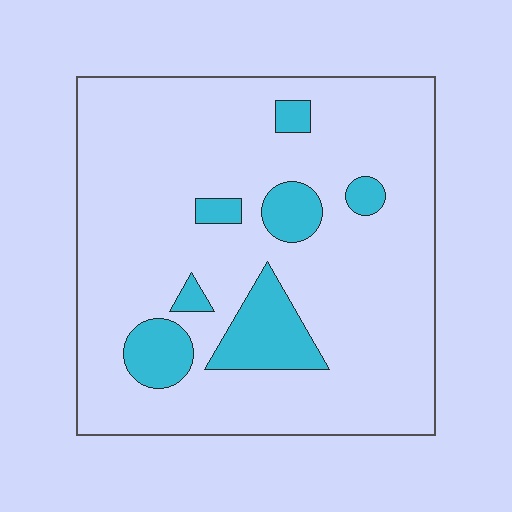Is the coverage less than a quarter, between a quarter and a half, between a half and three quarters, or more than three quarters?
Less than a quarter.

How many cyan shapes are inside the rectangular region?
7.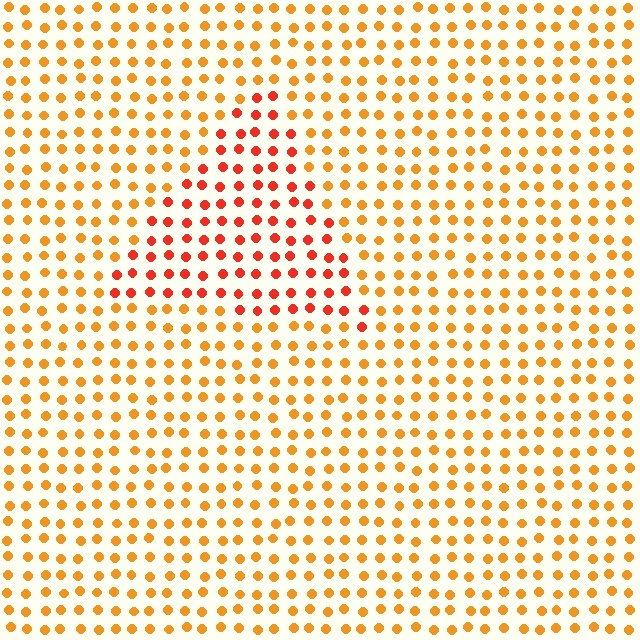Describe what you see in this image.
The image is filled with small orange elements in a uniform arrangement. A triangle-shaped region is visible where the elements are tinted to a slightly different hue, forming a subtle color boundary.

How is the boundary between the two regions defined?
The boundary is defined purely by a slight shift in hue (about 30 degrees). Spacing, size, and orientation are identical on both sides.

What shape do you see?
I see a triangle.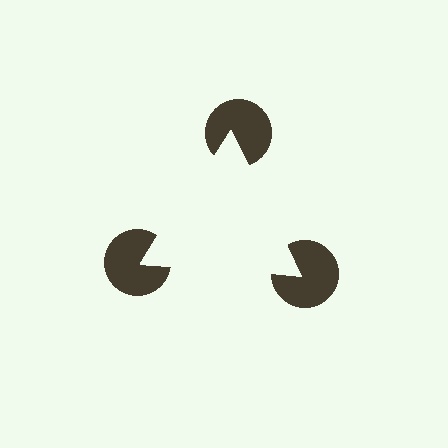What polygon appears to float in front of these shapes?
An illusory triangle — its edges are inferred from the aligned wedge cuts in the pac-man discs, not physically drawn.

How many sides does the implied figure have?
3 sides.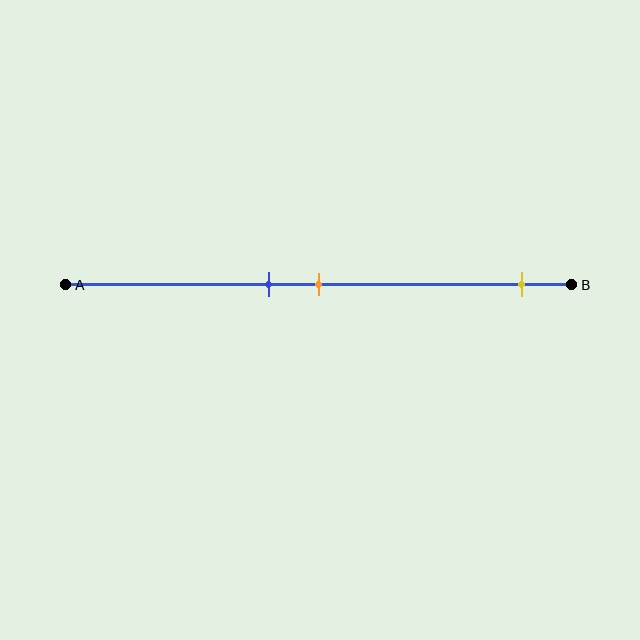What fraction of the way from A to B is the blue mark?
The blue mark is approximately 40% (0.4) of the way from A to B.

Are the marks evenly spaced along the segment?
No, the marks are not evenly spaced.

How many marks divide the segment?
There are 3 marks dividing the segment.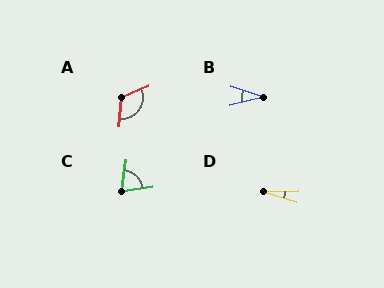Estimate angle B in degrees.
Approximately 32 degrees.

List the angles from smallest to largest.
D (18°), B (32°), C (74°), A (118°).